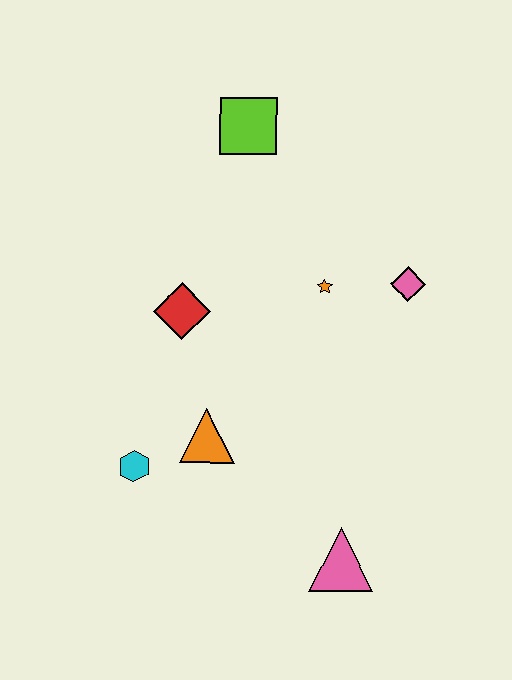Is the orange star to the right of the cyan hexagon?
Yes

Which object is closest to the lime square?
The orange star is closest to the lime square.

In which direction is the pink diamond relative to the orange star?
The pink diamond is to the right of the orange star.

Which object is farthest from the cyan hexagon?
The lime square is farthest from the cyan hexagon.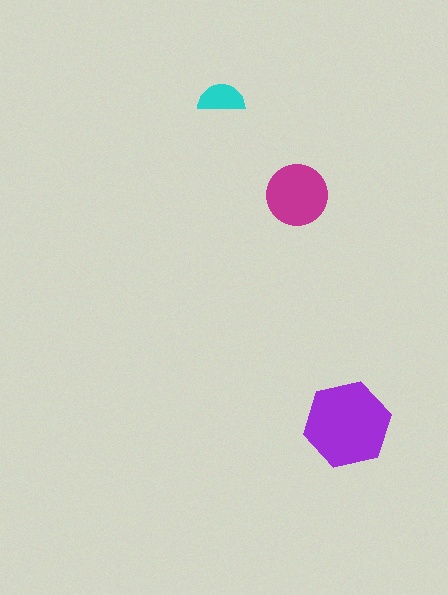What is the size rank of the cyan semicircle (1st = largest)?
3rd.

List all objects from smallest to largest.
The cyan semicircle, the magenta circle, the purple hexagon.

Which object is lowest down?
The purple hexagon is bottommost.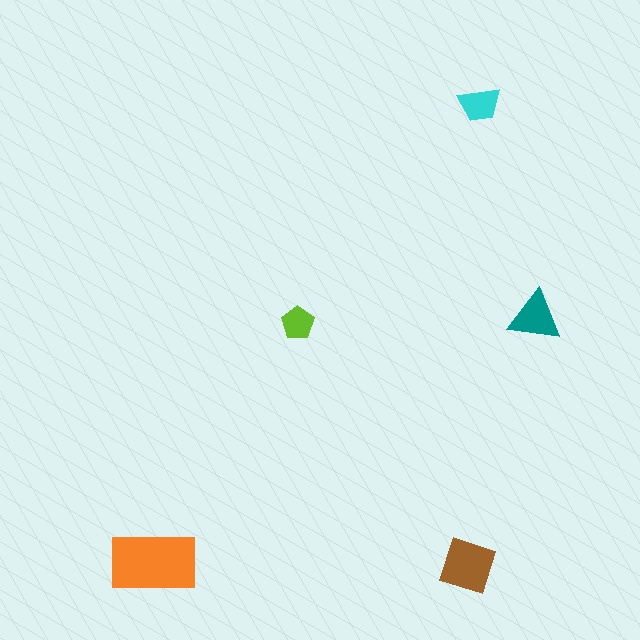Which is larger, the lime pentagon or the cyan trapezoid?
The cyan trapezoid.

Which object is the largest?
The orange rectangle.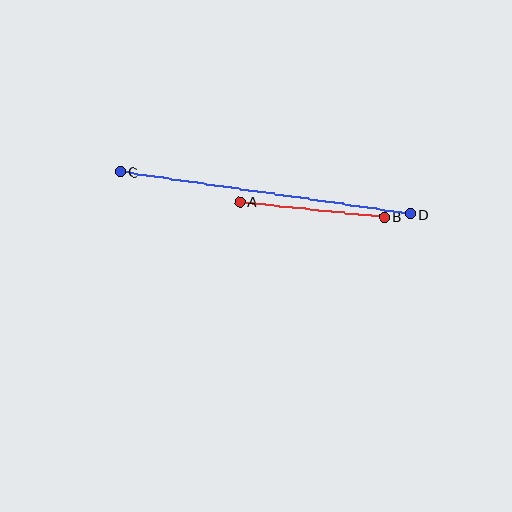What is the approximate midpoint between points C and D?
The midpoint is at approximately (266, 193) pixels.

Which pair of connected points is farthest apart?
Points C and D are farthest apart.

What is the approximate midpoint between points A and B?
The midpoint is at approximately (312, 209) pixels.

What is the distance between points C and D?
The distance is approximately 293 pixels.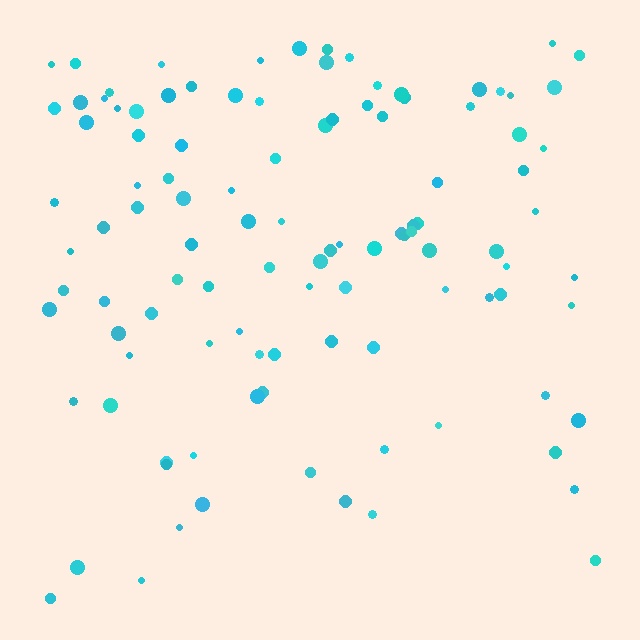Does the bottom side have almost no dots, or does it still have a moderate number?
Still a moderate number, just noticeably fewer than the top.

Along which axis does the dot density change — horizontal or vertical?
Vertical.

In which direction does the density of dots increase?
From bottom to top, with the top side densest.